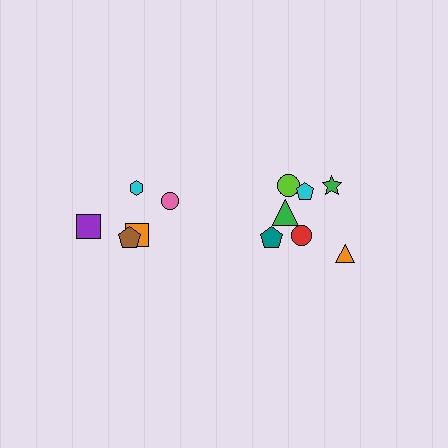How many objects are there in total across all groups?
There are 12 objects.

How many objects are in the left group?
There are 5 objects.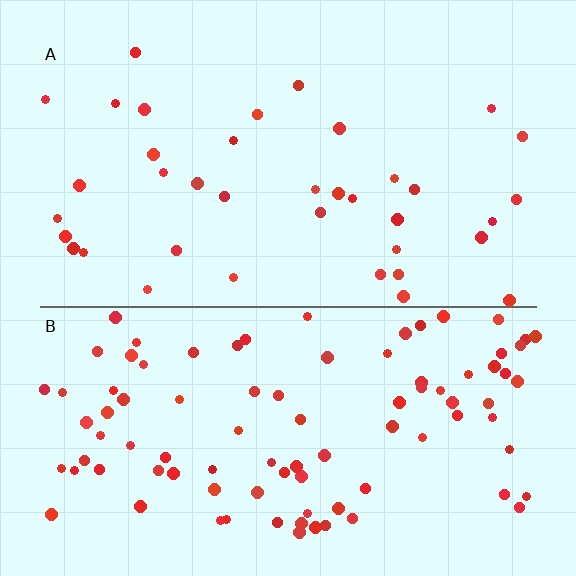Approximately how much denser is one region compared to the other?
Approximately 2.5× — region B over region A.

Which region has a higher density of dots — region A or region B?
B (the bottom).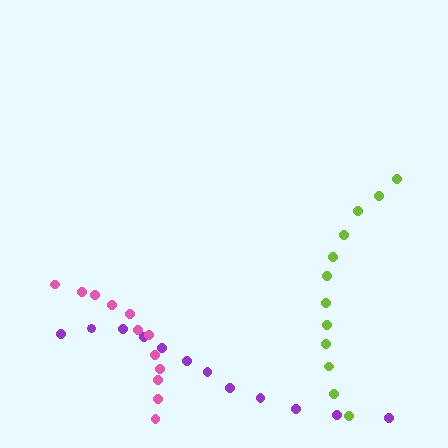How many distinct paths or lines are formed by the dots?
There are 3 distinct paths.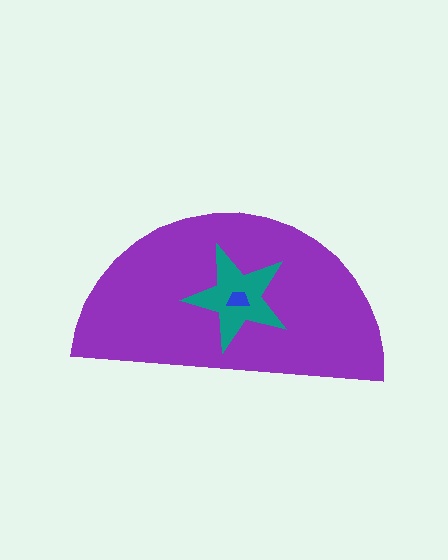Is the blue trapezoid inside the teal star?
Yes.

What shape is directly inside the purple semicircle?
The teal star.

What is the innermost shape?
The blue trapezoid.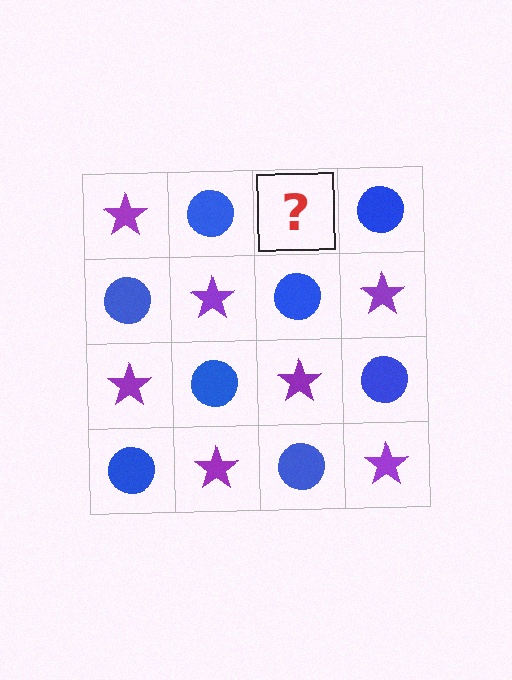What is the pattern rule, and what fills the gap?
The rule is that it alternates purple star and blue circle in a checkerboard pattern. The gap should be filled with a purple star.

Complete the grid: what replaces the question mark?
The question mark should be replaced with a purple star.